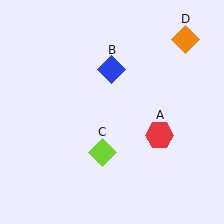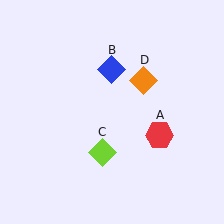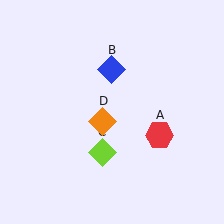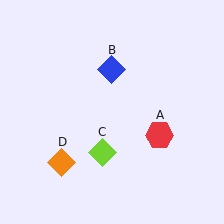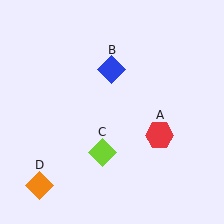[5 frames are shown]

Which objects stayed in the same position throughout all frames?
Red hexagon (object A) and blue diamond (object B) and lime diamond (object C) remained stationary.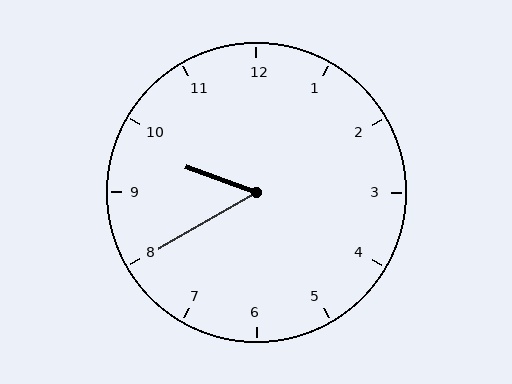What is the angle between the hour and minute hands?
Approximately 50 degrees.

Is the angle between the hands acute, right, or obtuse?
It is acute.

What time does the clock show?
9:40.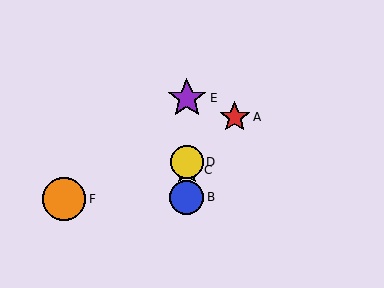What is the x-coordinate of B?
Object B is at x≈187.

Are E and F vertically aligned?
No, E is at x≈187 and F is at x≈64.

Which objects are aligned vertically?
Objects B, C, D, E are aligned vertically.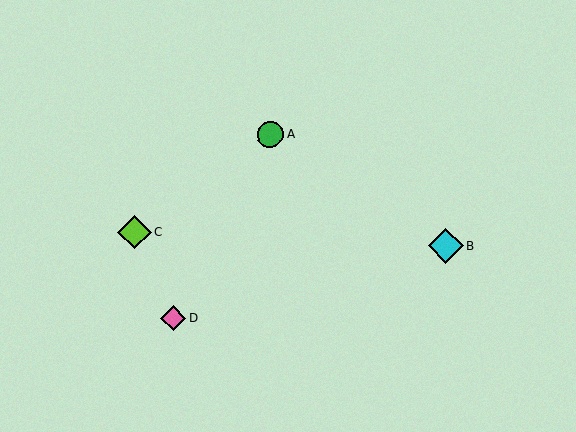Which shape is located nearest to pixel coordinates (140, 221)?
The lime diamond (labeled C) at (134, 232) is nearest to that location.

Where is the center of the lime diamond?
The center of the lime diamond is at (134, 232).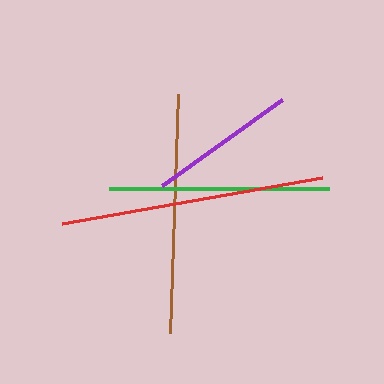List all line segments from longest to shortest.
From longest to shortest: red, brown, green, purple.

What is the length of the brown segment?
The brown segment is approximately 239 pixels long.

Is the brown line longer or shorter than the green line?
The brown line is longer than the green line.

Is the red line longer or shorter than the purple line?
The red line is longer than the purple line.